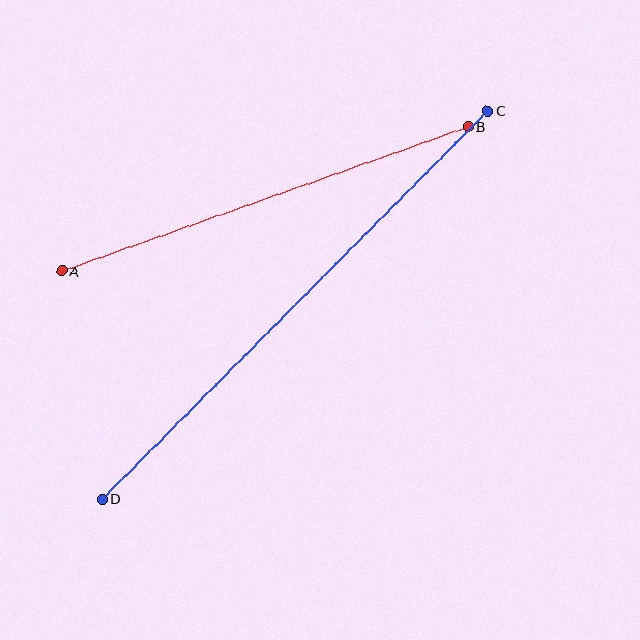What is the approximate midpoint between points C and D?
The midpoint is at approximately (295, 305) pixels.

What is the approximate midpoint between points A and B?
The midpoint is at approximately (265, 199) pixels.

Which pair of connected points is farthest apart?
Points C and D are farthest apart.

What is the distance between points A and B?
The distance is approximately 431 pixels.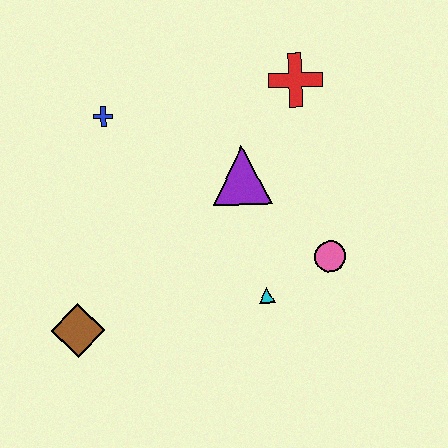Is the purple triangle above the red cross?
No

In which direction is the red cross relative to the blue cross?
The red cross is to the right of the blue cross.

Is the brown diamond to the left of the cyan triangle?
Yes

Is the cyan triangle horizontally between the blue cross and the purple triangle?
No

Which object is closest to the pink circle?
The cyan triangle is closest to the pink circle.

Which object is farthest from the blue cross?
The pink circle is farthest from the blue cross.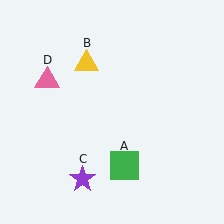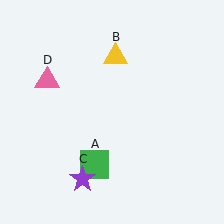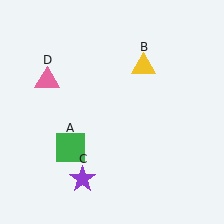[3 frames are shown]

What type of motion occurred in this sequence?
The green square (object A), yellow triangle (object B) rotated clockwise around the center of the scene.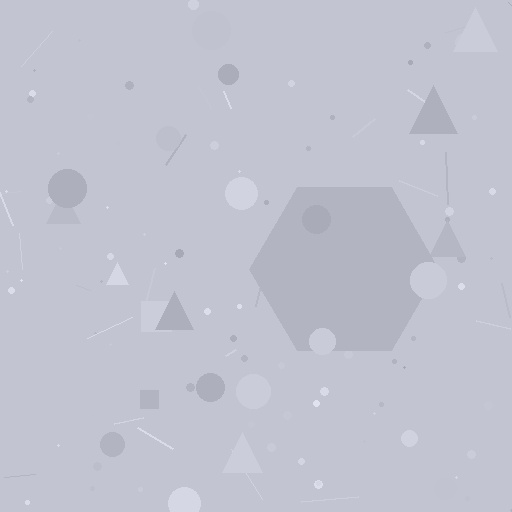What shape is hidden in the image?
A hexagon is hidden in the image.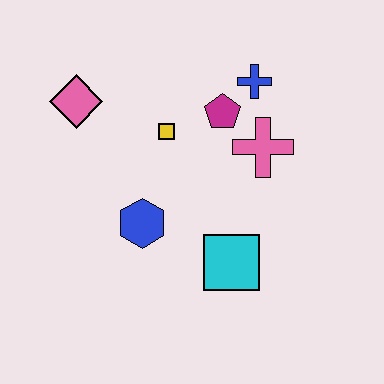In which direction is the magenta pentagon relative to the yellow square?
The magenta pentagon is to the right of the yellow square.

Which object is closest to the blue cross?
The magenta pentagon is closest to the blue cross.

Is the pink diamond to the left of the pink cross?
Yes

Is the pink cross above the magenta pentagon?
No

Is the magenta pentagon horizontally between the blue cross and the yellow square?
Yes